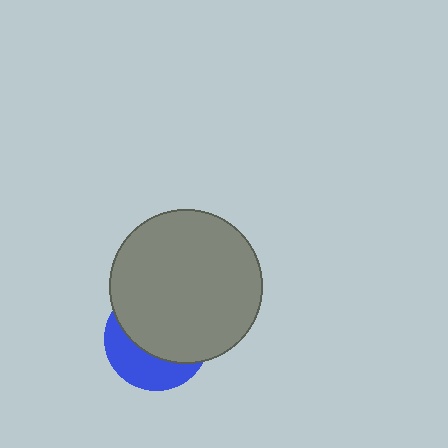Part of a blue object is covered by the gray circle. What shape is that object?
It is a circle.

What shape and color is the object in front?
The object in front is a gray circle.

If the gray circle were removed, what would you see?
You would see the complete blue circle.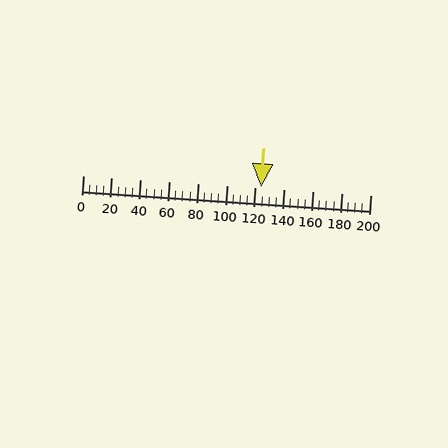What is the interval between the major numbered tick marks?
The major tick marks are spaced 20 units apart.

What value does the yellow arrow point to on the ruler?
The yellow arrow points to approximately 124.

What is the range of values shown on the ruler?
The ruler shows values from 0 to 200.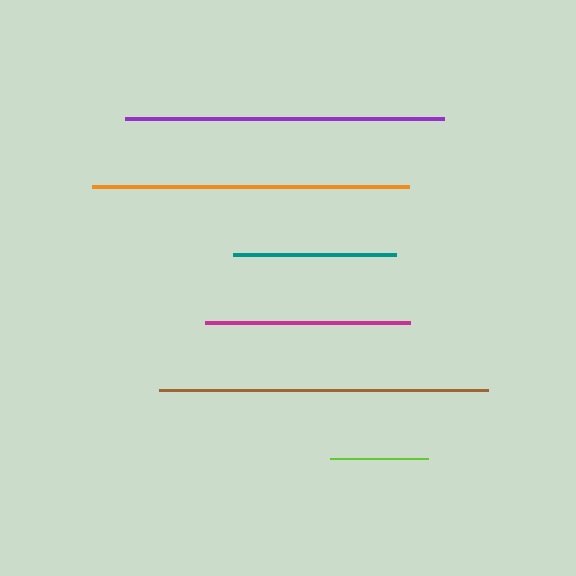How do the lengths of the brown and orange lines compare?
The brown and orange lines are approximately the same length.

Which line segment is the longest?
The brown line is the longest at approximately 329 pixels.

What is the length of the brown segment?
The brown segment is approximately 329 pixels long.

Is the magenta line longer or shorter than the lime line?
The magenta line is longer than the lime line.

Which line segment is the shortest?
The lime line is the shortest at approximately 98 pixels.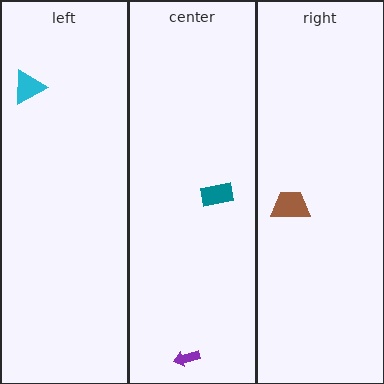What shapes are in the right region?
The brown trapezoid.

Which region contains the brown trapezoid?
The right region.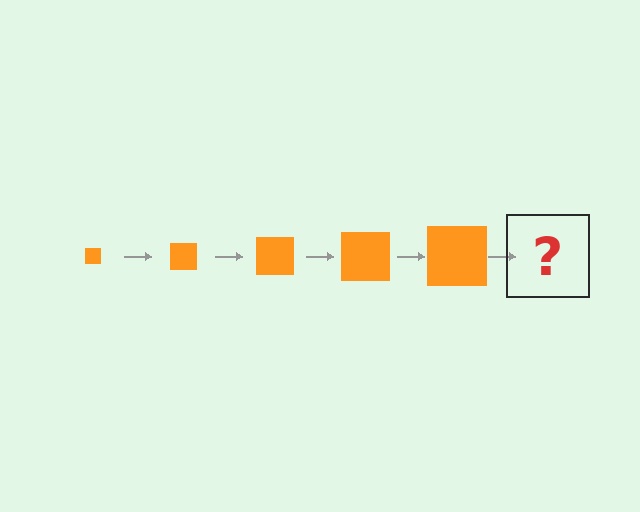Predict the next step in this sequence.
The next step is an orange square, larger than the previous one.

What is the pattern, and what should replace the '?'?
The pattern is that the square gets progressively larger each step. The '?' should be an orange square, larger than the previous one.